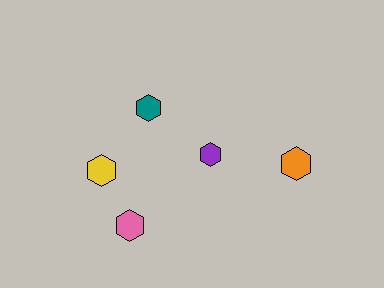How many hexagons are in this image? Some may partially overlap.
There are 5 hexagons.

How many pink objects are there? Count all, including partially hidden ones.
There is 1 pink object.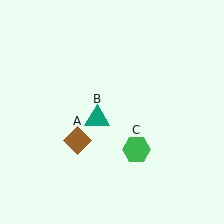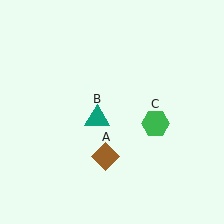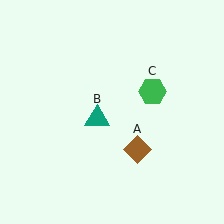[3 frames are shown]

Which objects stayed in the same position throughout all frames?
Teal triangle (object B) remained stationary.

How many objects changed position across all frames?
2 objects changed position: brown diamond (object A), green hexagon (object C).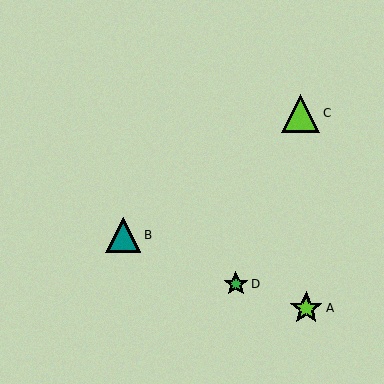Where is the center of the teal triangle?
The center of the teal triangle is at (123, 235).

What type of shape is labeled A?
Shape A is a lime star.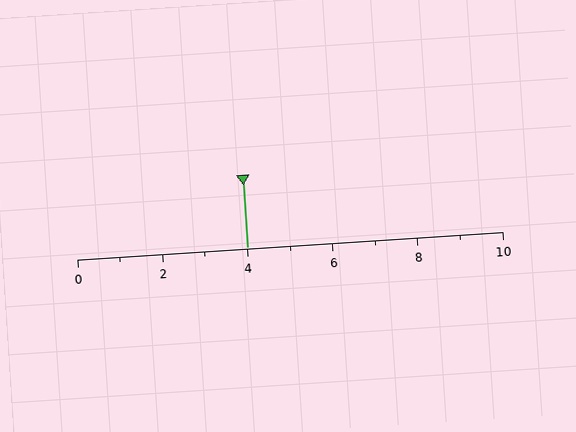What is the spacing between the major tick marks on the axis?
The major ticks are spaced 2 apart.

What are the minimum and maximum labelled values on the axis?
The axis runs from 0 to 10.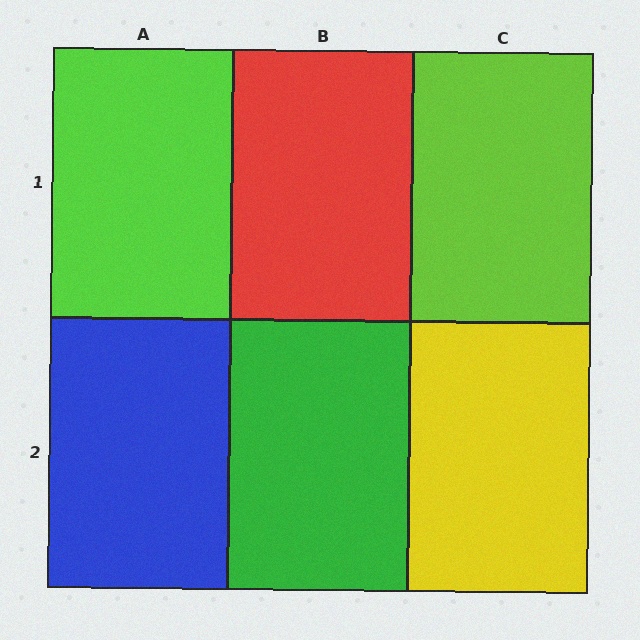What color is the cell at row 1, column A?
Lime.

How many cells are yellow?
1 cell is yellow.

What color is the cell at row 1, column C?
Lime.